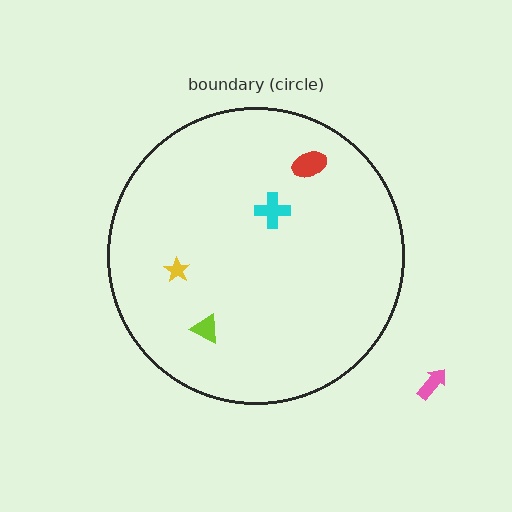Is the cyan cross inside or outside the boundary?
Inside.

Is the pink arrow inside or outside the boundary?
Outside.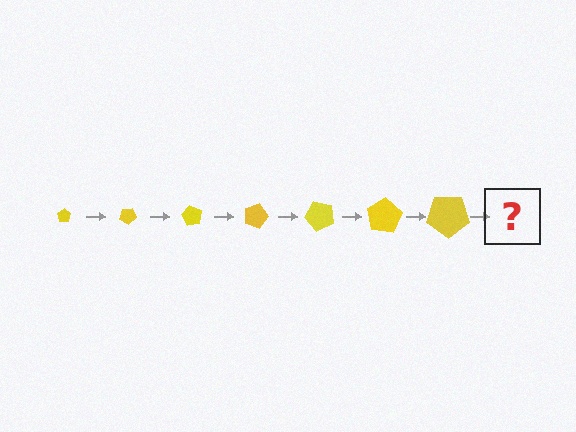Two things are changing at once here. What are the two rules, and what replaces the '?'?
The two rules are that the pentagon grows larger each step and it rotates 30 degrees each step. The '?' should be a pentagon, larger than the previous one and rotated 210 degrees from the start.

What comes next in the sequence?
The next element should be a pentagon, larger than the previous one and rotated 210 degrees from the start.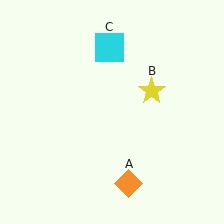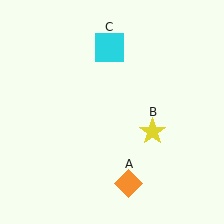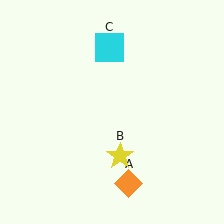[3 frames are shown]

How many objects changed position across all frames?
1 object changed position: yellow star (object B).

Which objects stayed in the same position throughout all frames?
Orange diamond (object A) and cyan square (object C) remained stationary.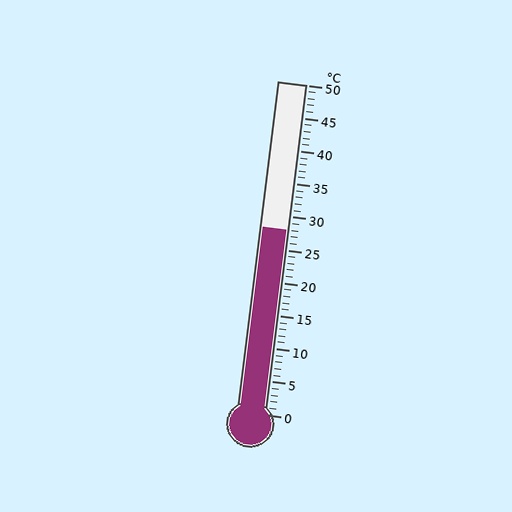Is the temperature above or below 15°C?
The temperature is above 15°C.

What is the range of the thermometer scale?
The thermometer scale ranges from 0°C to 50°C.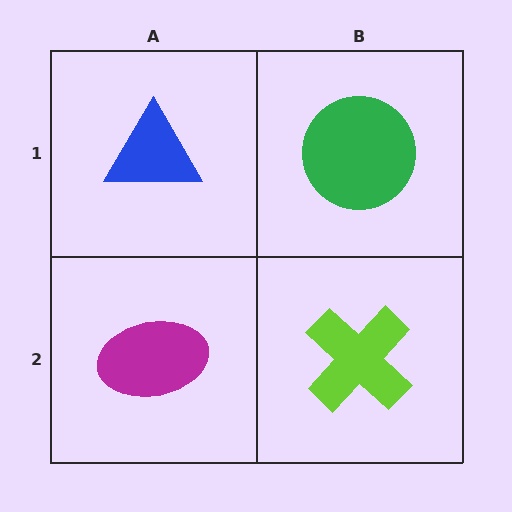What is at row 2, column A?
A magenta ellipse.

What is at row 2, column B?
A lime cross.